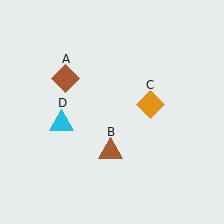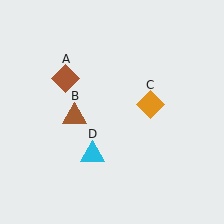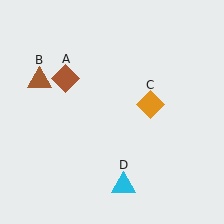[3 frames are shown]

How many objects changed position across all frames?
2 objects changed position: brown triangle (object B), cyan triangle (object D).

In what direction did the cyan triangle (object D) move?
The cyan triangle (object D) moved down and to the right.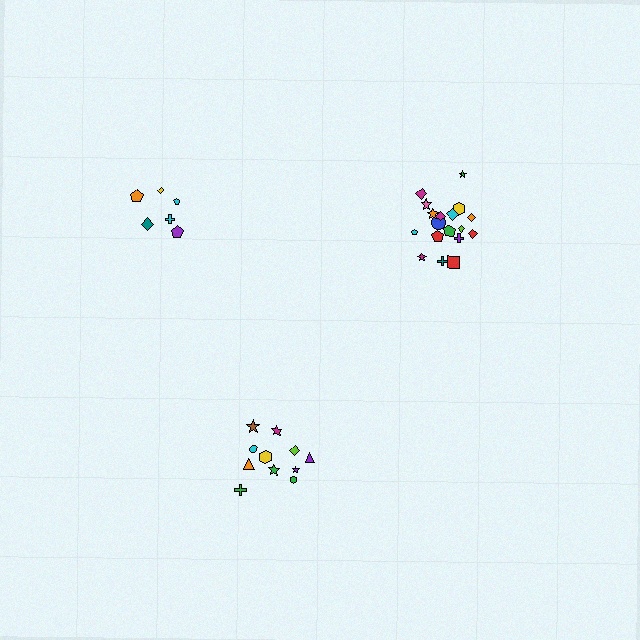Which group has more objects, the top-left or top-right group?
The top-right group.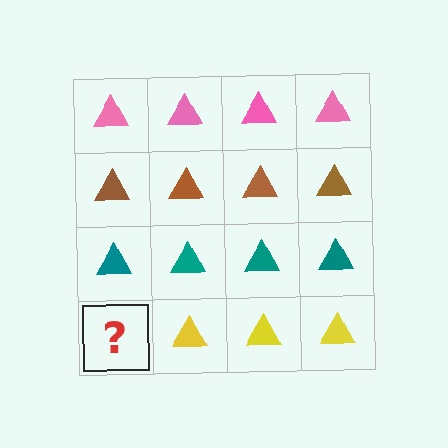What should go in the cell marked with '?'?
The missing cell should contain a yellow triangle.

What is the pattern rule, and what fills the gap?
The rule is that each row has a consistent color. The gap should be filled with a yellow triangle.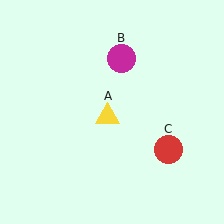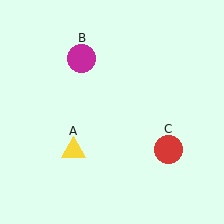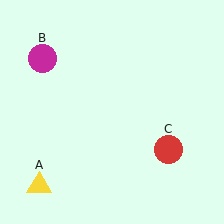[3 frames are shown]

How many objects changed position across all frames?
2 objects changed position: yellow triangle (object A), magenta circle (object B).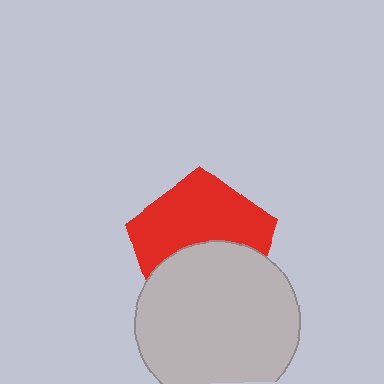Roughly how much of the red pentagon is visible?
About half of it is visible (roughly 55%).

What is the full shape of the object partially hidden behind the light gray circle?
The partially hidden object is a red pentagon.